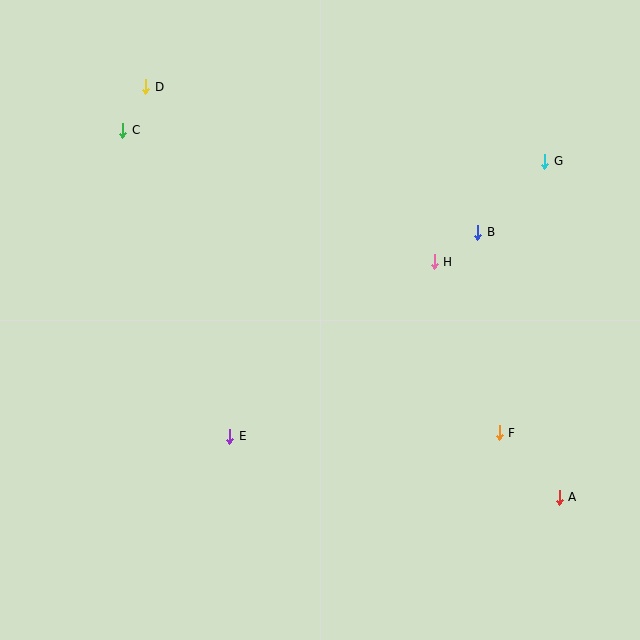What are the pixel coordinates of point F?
Point F is at (499, 433).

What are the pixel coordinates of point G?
Point G is at (545, 161).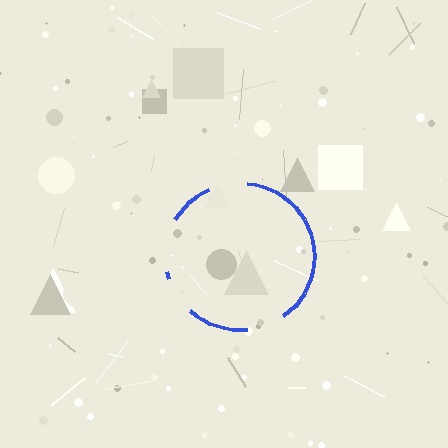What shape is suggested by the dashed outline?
The dashed outline suggests a circle.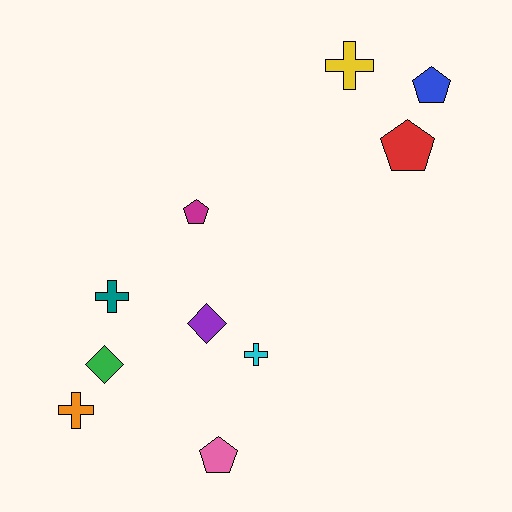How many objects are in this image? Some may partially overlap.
There are 10 objects.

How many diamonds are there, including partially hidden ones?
There are 2 diamonds.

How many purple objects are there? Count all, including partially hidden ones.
There is 1 purple object.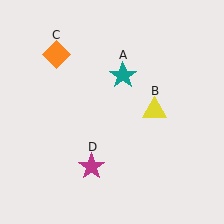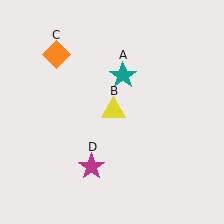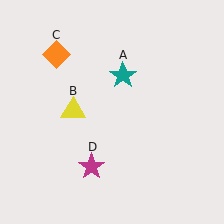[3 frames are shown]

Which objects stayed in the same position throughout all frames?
Teal star (object A) and orange diamond (object C) and magenta star (object D) remained stationary.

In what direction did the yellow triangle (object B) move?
The yellow triangle (object B) moved left.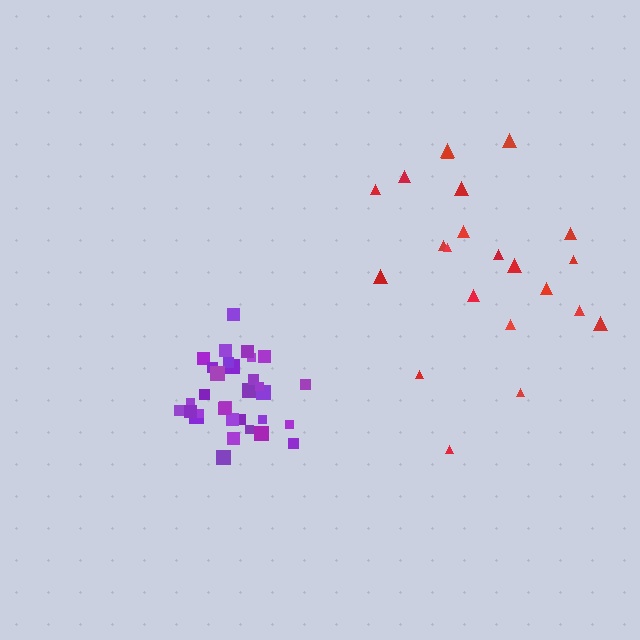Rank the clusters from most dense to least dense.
purple, red.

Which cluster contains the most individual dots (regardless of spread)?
Purple (32).